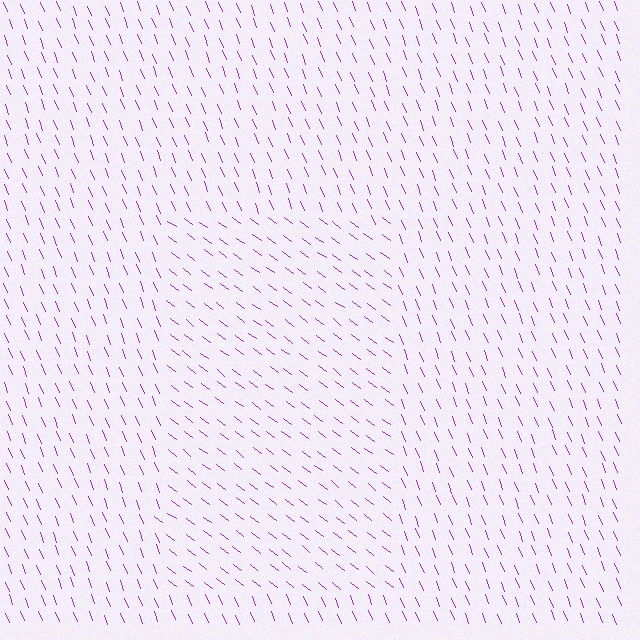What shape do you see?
I see a rectangle.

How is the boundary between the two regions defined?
The boundary is defined purely by a change in line orientation (approximately 31 degrees difference). All lines are the same color and thickness.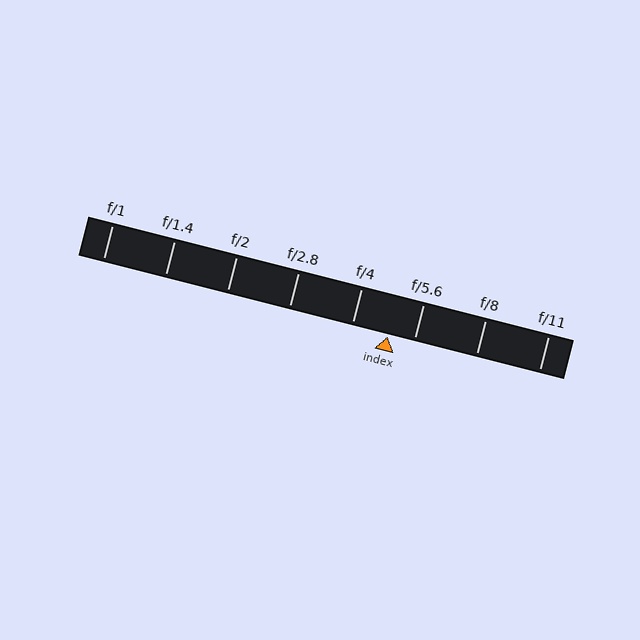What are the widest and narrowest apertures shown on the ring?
The widest aperture shown is f/1 and the narrowest is f/11.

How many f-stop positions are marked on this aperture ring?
There are 8 f-stop positions marked.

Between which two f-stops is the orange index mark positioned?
The index mark is between f/4 and f/5.6.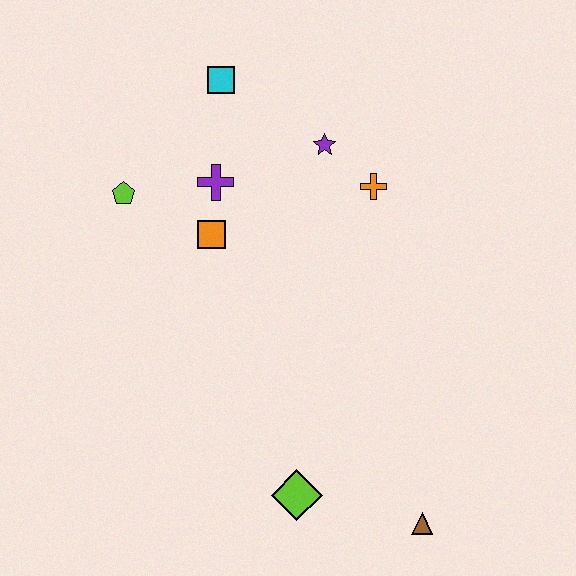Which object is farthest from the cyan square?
The brown triangle is farthest from the cyan square.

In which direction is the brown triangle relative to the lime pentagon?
The brown triangle is below the lime pentagon.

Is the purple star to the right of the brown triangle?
No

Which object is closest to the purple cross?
The orange square is closest to the purple cross.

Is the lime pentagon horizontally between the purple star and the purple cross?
No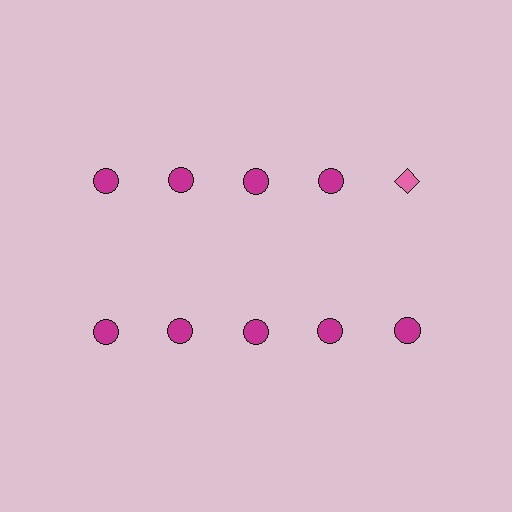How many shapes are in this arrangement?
There are 10 shapes arranged in a grid pattern.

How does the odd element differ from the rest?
It differs in both color (pink instead of magenta) and shape (diamond instead of circle).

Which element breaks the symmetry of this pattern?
The pink diamond in the top row, rightmost column breaks the symmetry. All other shapes are magenta circles.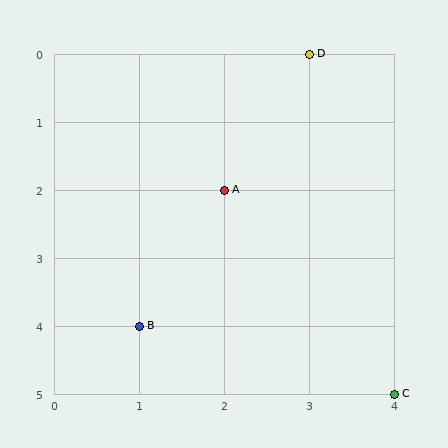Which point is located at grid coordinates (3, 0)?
Point D is at (3, 0).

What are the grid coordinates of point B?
Point B is at grid coordinates (1, 4).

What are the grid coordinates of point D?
Point D is at grid coordinates (3, 0).